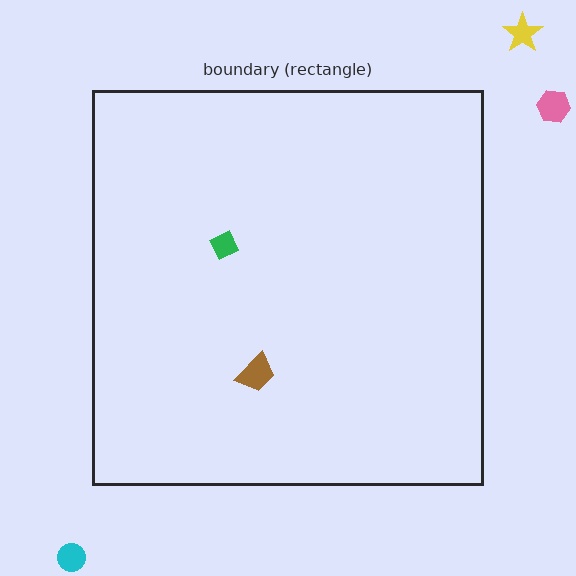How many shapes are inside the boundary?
2 inside, 3 outside.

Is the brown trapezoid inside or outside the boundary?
Inside.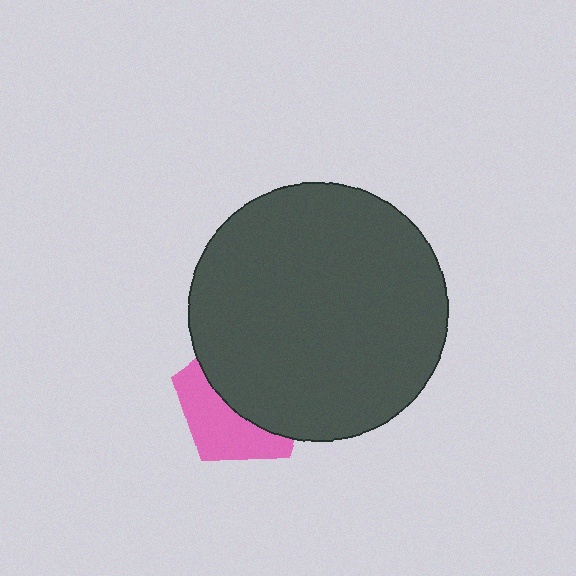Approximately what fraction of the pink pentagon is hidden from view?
Roughly 59% of the pink pentagon is hidden behind the dark gray circle.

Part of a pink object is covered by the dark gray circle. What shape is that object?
It is a pentagon.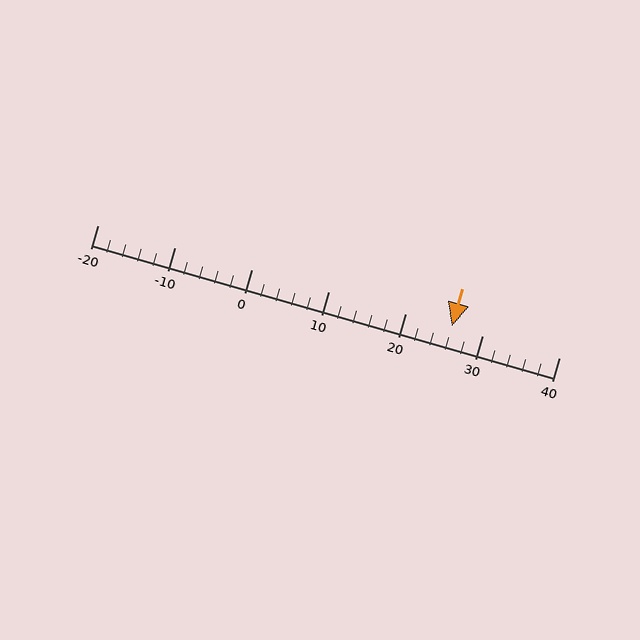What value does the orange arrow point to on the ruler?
The orange arrow points to approximately 26.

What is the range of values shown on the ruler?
The ruler shows values from -20 to 40.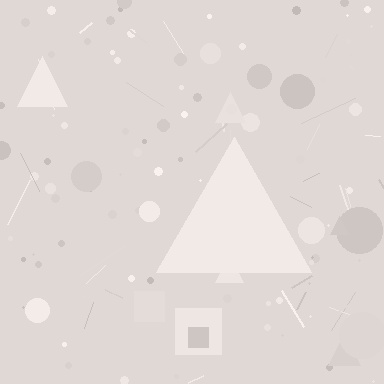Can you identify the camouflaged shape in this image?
The camouflaged shape is a triangle.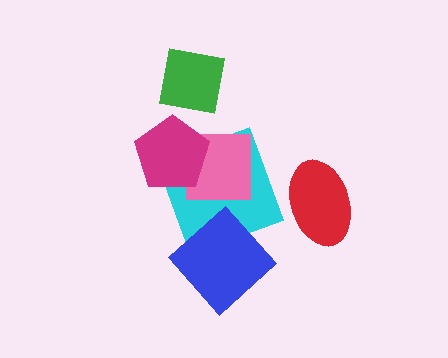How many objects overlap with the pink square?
2 objects overlap with the pink square.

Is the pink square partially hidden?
Yes, it is partially covered by another shape.